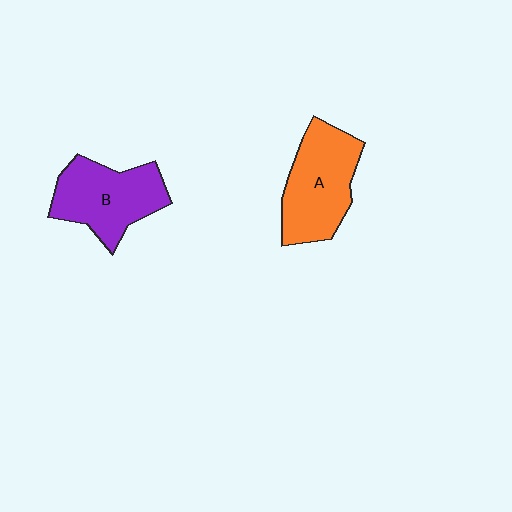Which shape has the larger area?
Shape A (orange).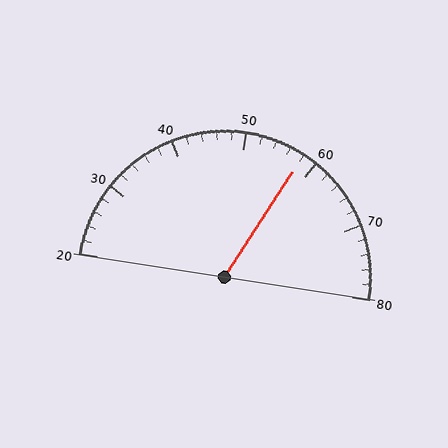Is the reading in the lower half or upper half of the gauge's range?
The reading is in the upper half of the range (20 to 80).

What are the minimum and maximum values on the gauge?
The gauge ranges from 20 to 80.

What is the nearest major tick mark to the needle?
The nearest major tick mark is 60.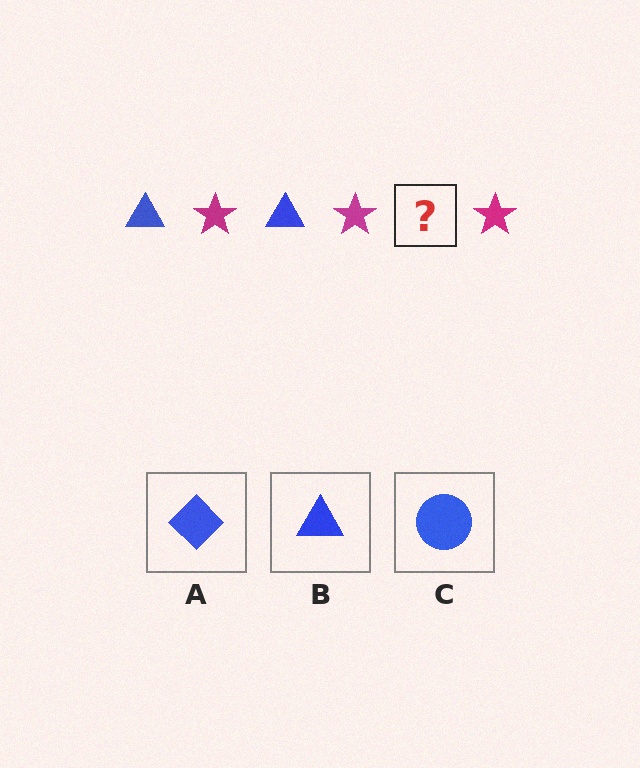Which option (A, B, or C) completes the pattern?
B.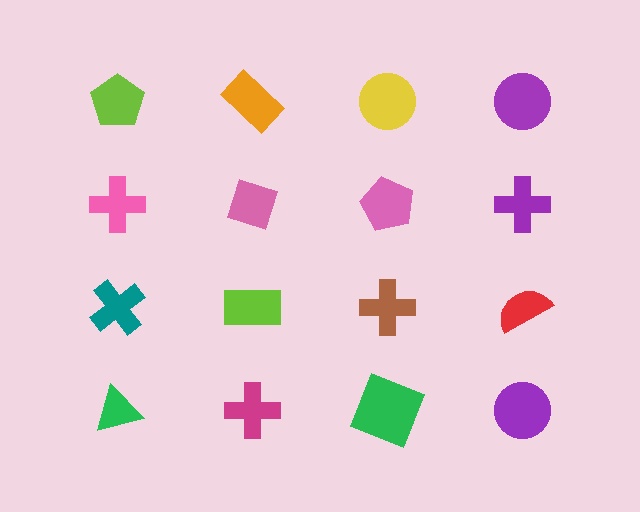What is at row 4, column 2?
A magenta cross.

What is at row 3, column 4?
A red semicircle.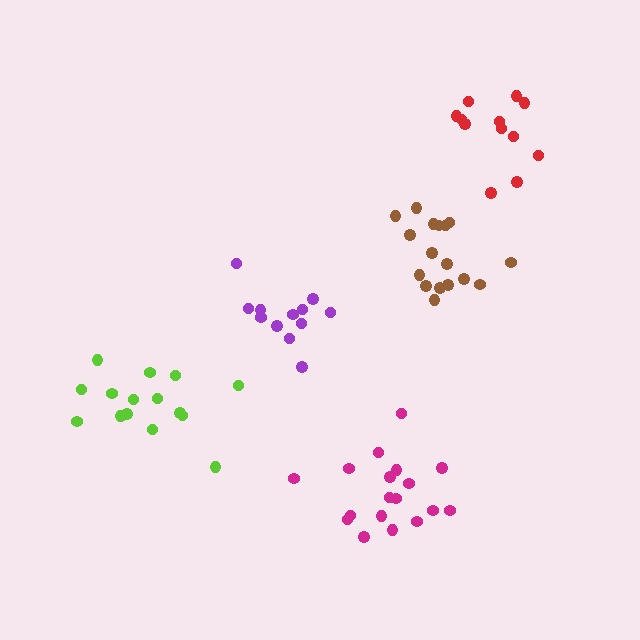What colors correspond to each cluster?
The clusters are colored: magenta, purple, red, brown, lime.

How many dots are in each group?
Group 1: 18 dots, Group 2: 12 dots, Group 3: 12 dots, Group 4: 17 dots, Group 5: 16 dots (75 total).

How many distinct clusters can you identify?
There are 5 distinct clusters.